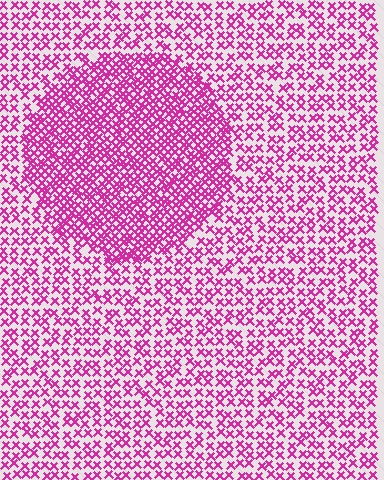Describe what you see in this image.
The image contains small magenta elements arranged at two different densities. A circle-shaped region is visible where the elements are more densely packed than the surrounding area.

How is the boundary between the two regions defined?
The boundary is defined by a change in element density (approximately 1.9x ratio). All elements are the same color, size, and shape.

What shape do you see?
I see a circle.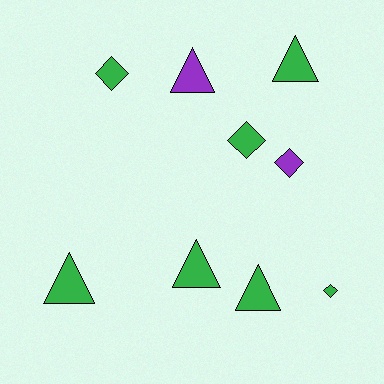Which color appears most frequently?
Green, with 7 objects.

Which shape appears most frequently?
Triangle, with 5 objects.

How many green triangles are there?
There are 4 green triangles.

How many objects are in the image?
There are 9 objects.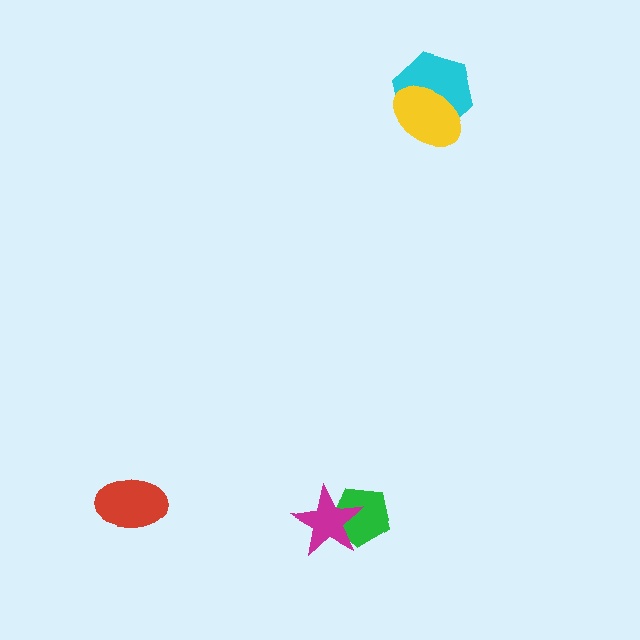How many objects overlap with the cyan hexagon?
1 object overlaps with the cyan hexagon.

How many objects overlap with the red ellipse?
0 objects overlap with the red ellipse.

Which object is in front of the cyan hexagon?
The yellow ellipse is in front of the cyan hexagon.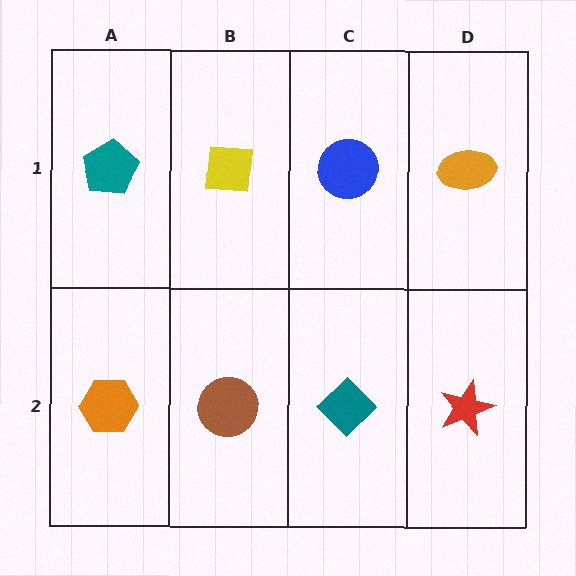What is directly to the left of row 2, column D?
A teal diamond.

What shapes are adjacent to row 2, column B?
A yellow square (row 1, column B), an orange hexagon (row 2, column A), a teal diamond (row 2, column C).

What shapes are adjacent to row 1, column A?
An orange hexagon (row 2, column A), a yellow square (row 1, column B).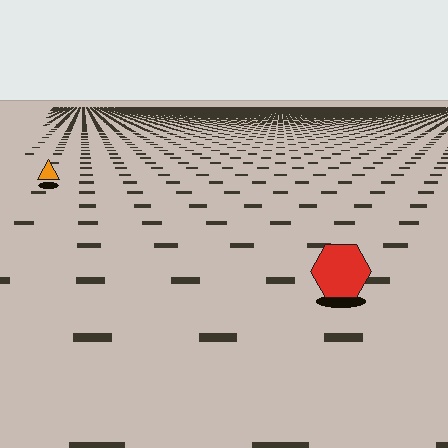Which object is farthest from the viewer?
The orange triangle is farthest from the viewer. It appears smaller and the ground texture around it is denser.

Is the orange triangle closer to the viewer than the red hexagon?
No. The red hexagon is closer — you can tell from the texture gradient: the ground texture is coarser near it.